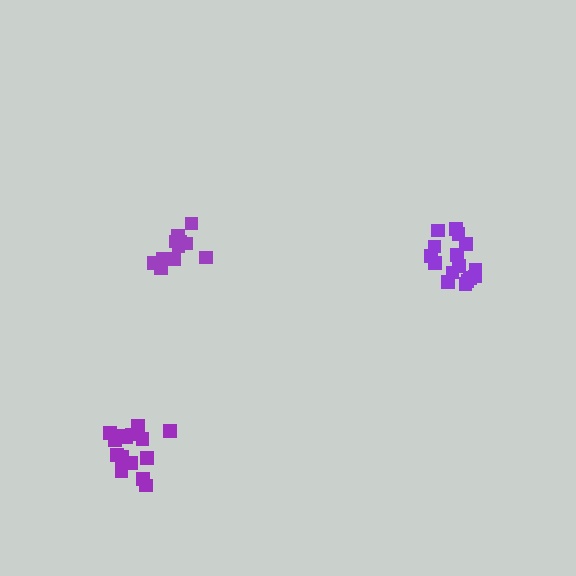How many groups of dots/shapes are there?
There are 3 groups.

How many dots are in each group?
Group 1: 16 dots, Group 2: 11 dots, Group 3: 15 dots (42 total).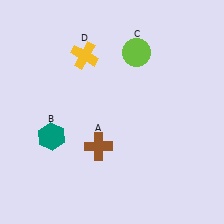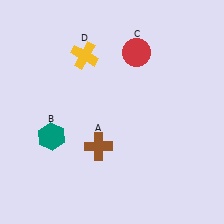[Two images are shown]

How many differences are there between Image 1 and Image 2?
There is 1 difference between the two images.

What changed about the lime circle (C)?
In Image 1, C is lime. In Image 2, it changed to red.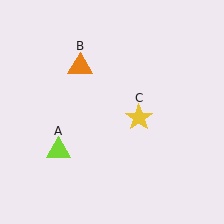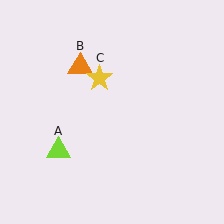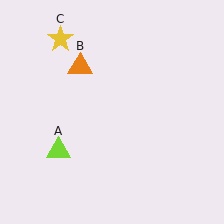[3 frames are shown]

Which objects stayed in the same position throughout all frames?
Lime triangle (object A) and orange triangle (object B) remained stationary.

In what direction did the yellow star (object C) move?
The yellow star (object C) moved up and to the left.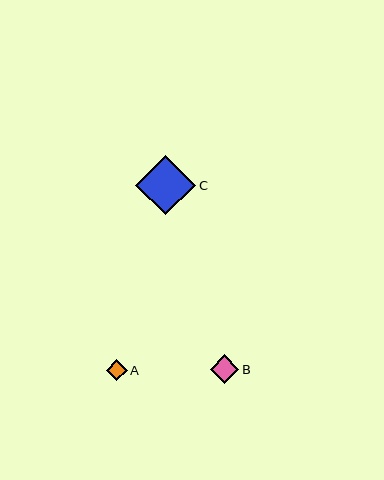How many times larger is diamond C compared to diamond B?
Diamond C is approximately 2.1 times the size of diamond B.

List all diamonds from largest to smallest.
From largest to smallest: C, B, A.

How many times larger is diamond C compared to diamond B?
Diamond C is approximately 2.1 times the size of diamond B.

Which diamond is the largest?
Diamond C is the largest with a size of approximately 60 pixels.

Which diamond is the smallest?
Diamond A is the smallest with a size of approximately 21 pixels.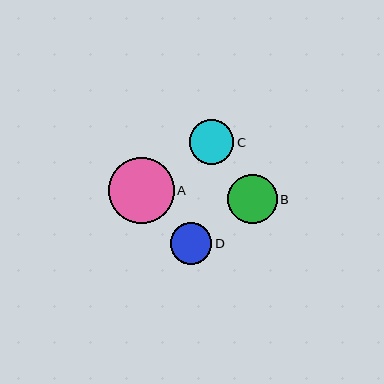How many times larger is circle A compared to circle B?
Circle A is approximately 1.3 times the size of circle B.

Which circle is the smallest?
Circle D is the smallest with a size of approximately 41 pixels.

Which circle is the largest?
Circle A is the largest with a size of approximately 66 pixels.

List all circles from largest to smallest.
From largest to smallest: A, B, C, D.